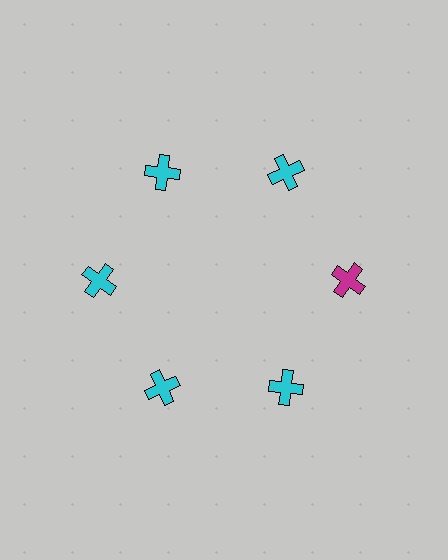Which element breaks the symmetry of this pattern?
The magenta cross at roughly the 3 o'clock position breaks the symmetry. All other shapes are cyan crosses.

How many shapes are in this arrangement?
There are 6 shapes arranged in a ring pattern.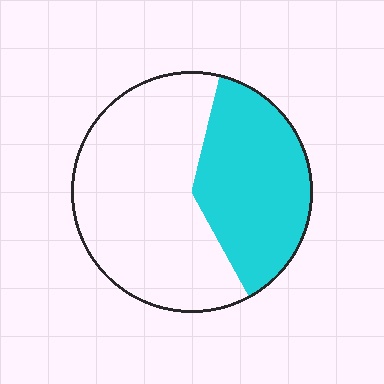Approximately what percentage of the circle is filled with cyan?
Approximately 40%.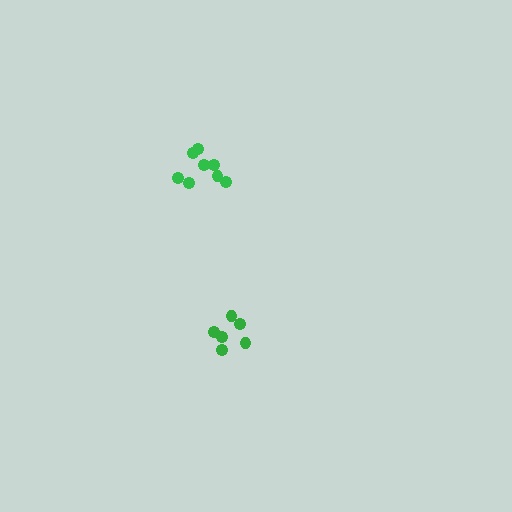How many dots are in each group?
Group 1: 8 dots, Group 2: 6 dots (14 total).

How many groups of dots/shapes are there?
There are 2 groups.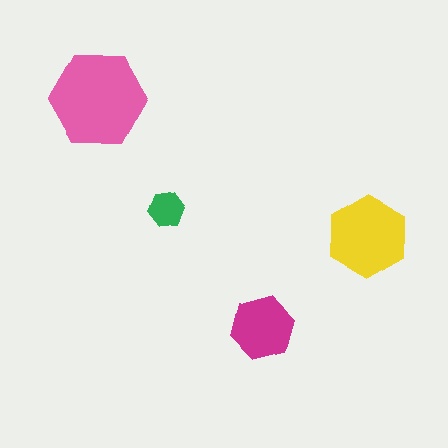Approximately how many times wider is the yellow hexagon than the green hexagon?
About 2 times wider.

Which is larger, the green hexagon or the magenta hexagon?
The magenta one.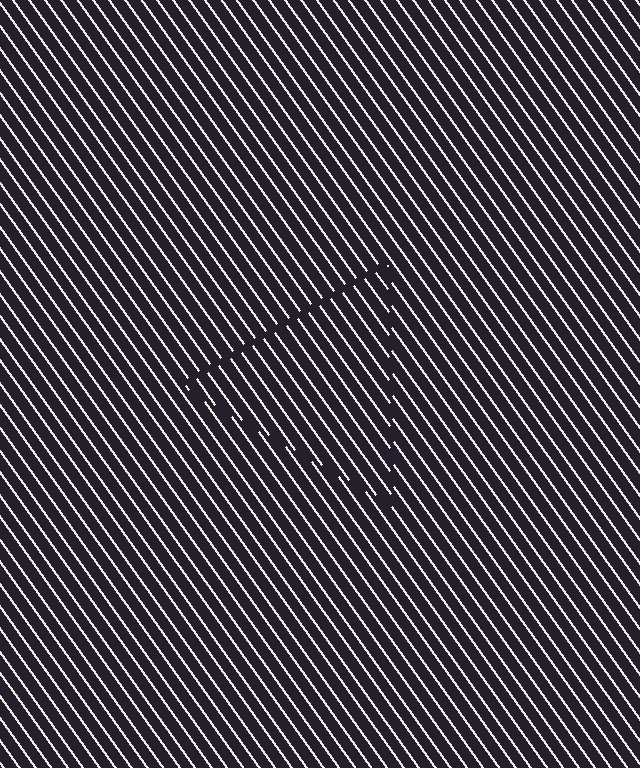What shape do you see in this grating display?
An illusory triangle. The interior of the shape contains the same grating, shifted by half a period — the contour is defined by the phase discontinuity where line-ends from the inner and outer gratings abut.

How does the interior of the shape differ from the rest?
The interior of the shape contains the same grating, shifted by half a period — the contour is defined by the phase discontinuity where line-ends from the inner and outer gratings abut.